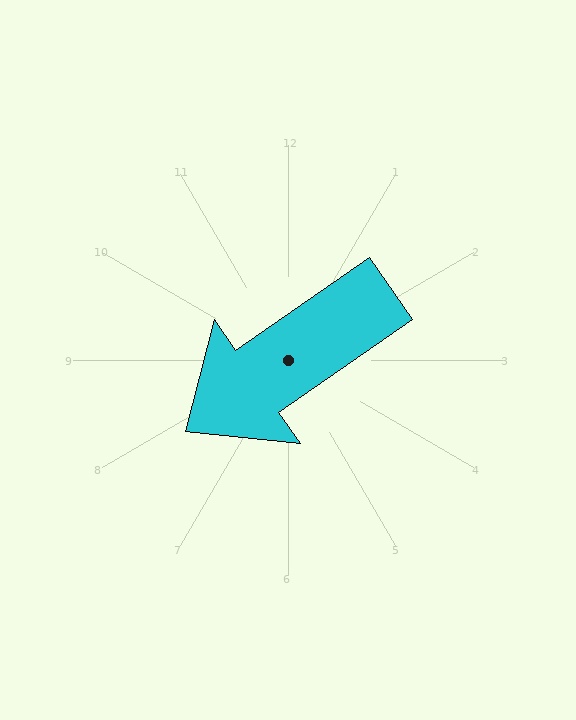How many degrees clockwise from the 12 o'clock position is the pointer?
Approximately 235 degrees.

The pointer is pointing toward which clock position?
Roughly 8 o'clock.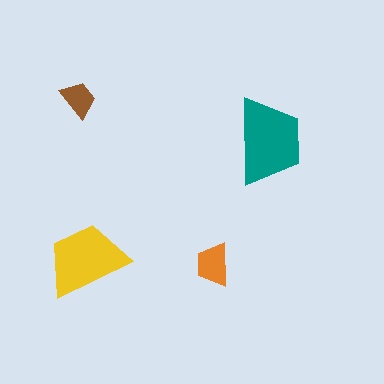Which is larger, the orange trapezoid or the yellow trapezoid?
The yellow one.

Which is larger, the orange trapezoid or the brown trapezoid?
The orange one.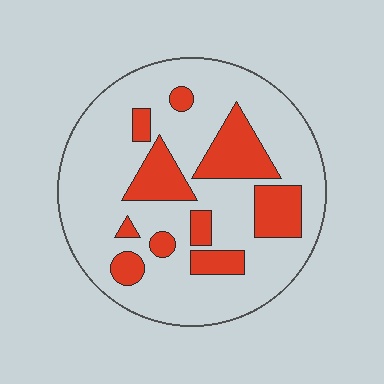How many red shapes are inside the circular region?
10.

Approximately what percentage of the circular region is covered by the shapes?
Approximately 25%.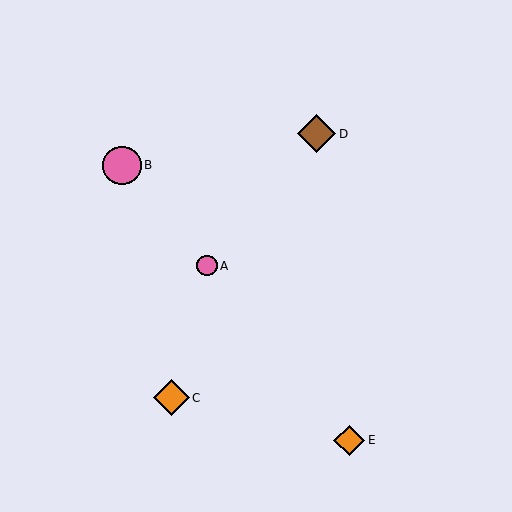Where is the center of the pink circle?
The center of the pink circle is at (207, 266).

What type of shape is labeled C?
Shape C is an orange diamond.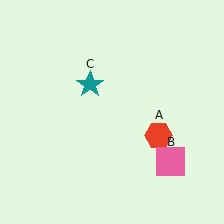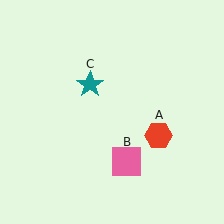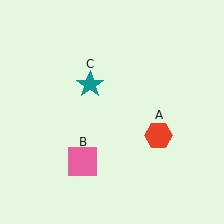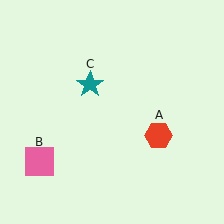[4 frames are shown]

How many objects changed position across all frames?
1 object changed position: pink square (object B).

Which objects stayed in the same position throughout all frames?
Red hexagon (object A) and teal star (object C) remained stationary.